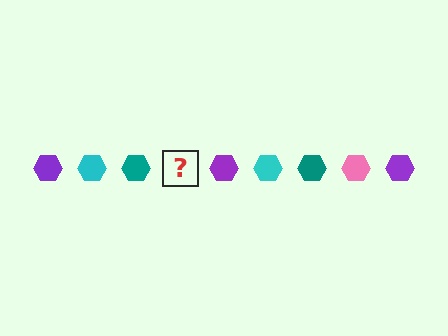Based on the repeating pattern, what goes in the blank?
The blank should be a pink hexagon.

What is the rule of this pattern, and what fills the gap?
The rule is that the pattern cycles through purple, cyan, teal, pink hexagons. The gap should be filled with a pink hexagon.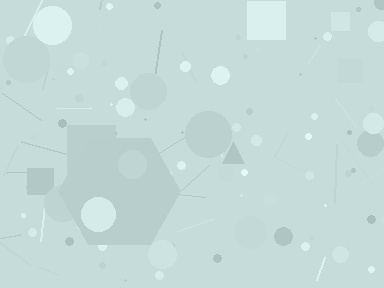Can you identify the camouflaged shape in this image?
The camouflaged shape is a hexagon.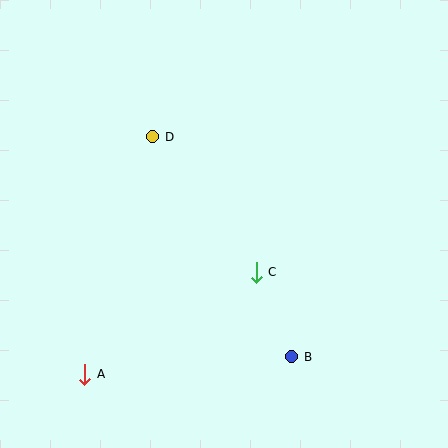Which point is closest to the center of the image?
Point C at (256, 272) is closest to the center.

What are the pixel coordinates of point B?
Point B is at (292, 357).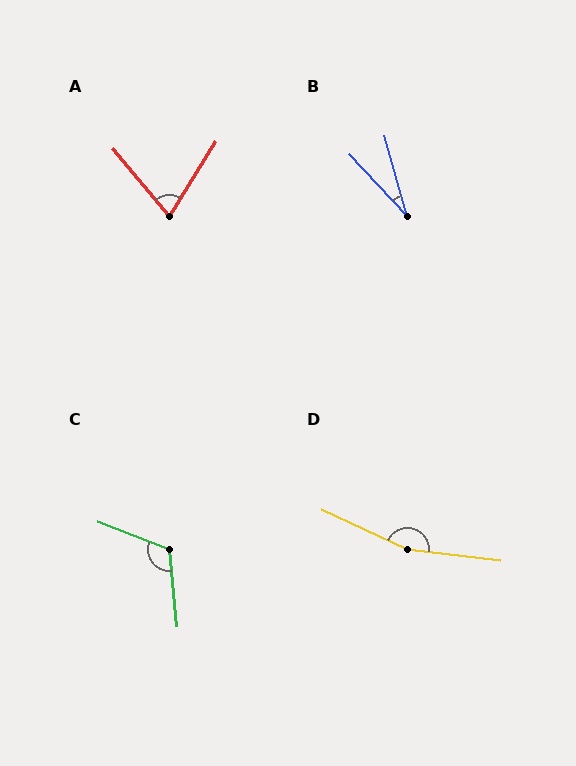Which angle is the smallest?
B, at approximately 27 degrees.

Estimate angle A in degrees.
Approximately 71 degrees.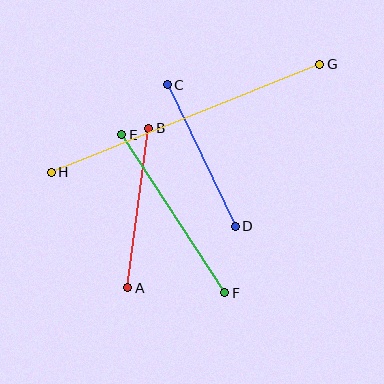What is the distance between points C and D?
The distance is approximately 157 pixels.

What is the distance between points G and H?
The distance is approximately 290 pixels.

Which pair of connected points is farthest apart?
Points G and H are farthest apart.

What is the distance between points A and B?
The distance is approximately 161 pixels.